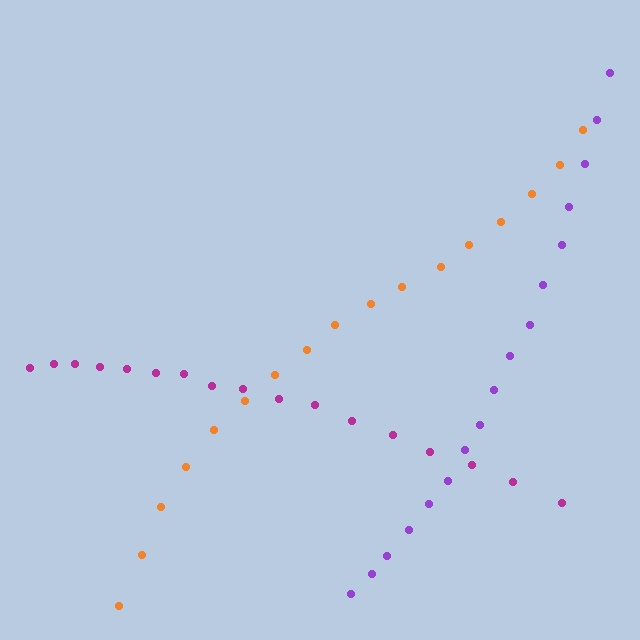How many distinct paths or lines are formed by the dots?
There are 3 distinct paths.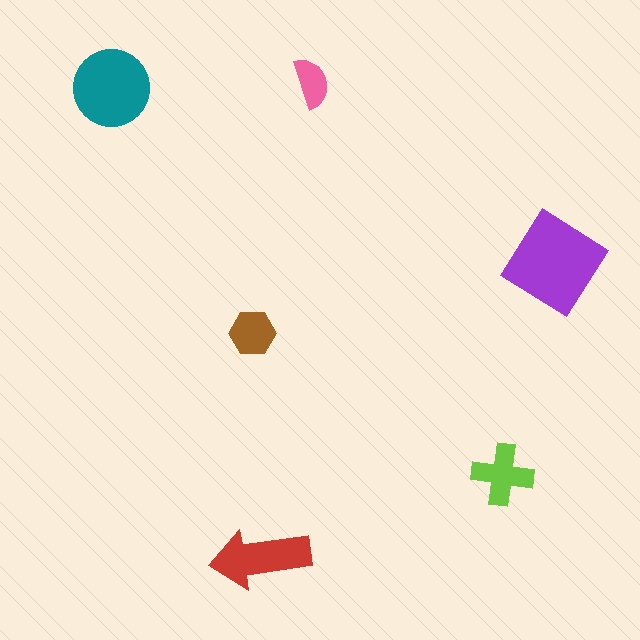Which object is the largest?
The purple diamond.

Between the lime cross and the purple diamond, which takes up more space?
The purple diamond.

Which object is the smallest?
The pink semicircle.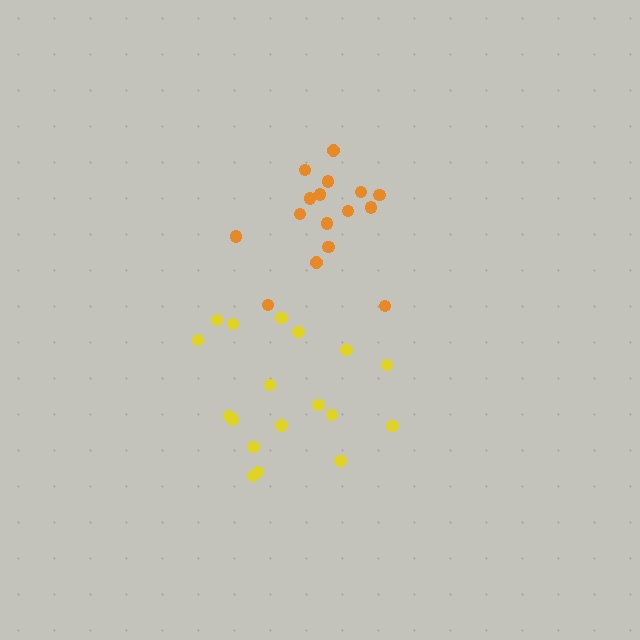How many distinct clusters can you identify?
There are 2 distinct clusters.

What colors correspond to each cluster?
The clusters are colored: orange, yellow.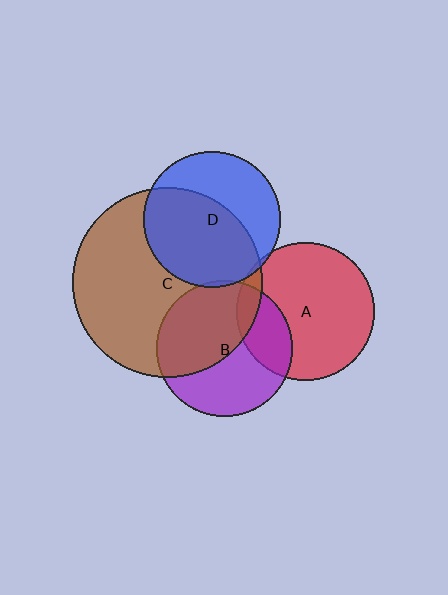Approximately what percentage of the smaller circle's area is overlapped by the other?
Approximately 5%.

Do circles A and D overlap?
Yes.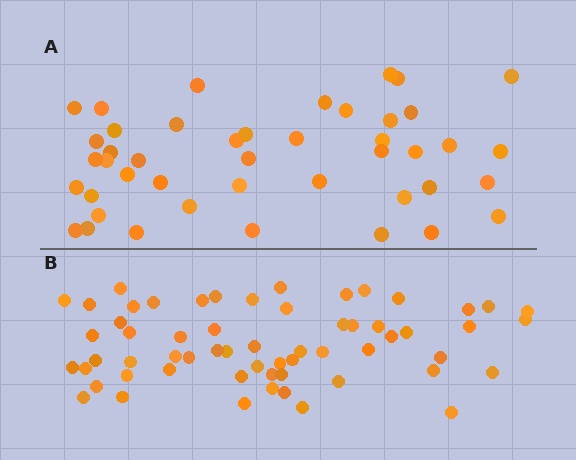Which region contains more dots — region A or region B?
Region B (the bottom region) has more dots.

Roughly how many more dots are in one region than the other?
Region B has approximately 15 more dots than region A.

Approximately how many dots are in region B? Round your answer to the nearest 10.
About 60 dots.